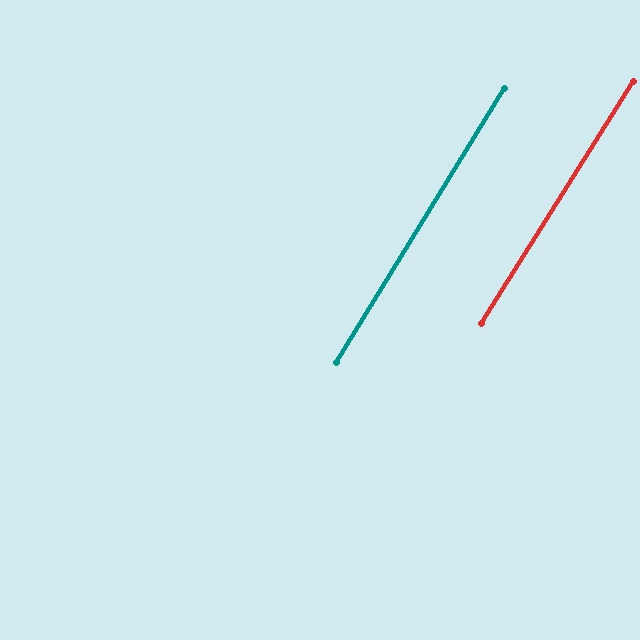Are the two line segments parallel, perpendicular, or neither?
Parallel — their directions differ by only 0.7°.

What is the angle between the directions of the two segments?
Approximately 1 degree.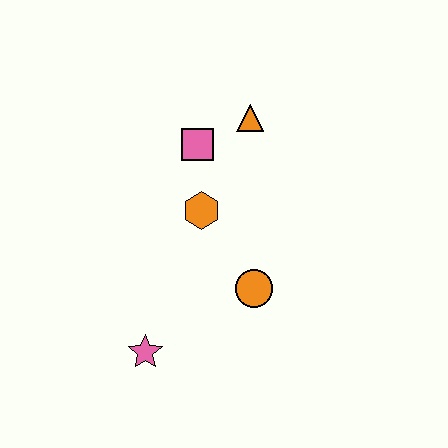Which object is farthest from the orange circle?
The orange triangle is farthest from the orange circle.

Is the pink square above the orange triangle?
No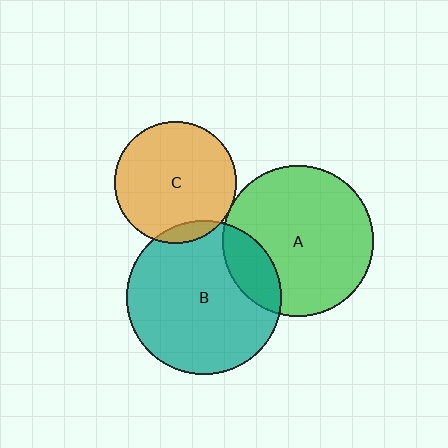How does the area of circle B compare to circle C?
Approximately 1.6 times.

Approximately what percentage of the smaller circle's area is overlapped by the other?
Approximately 5%.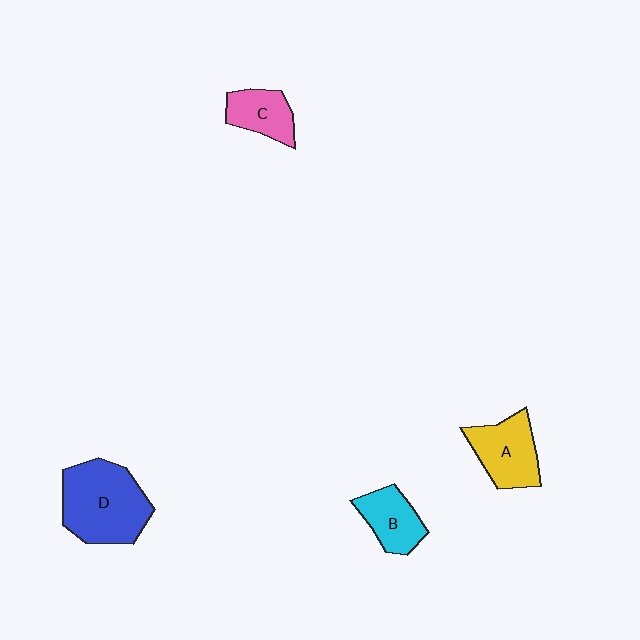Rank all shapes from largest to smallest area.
From largest to smallest: D (blue), A (yellow), B (cyan), C (pink).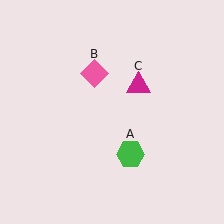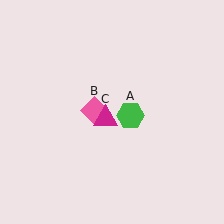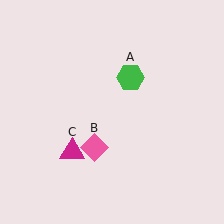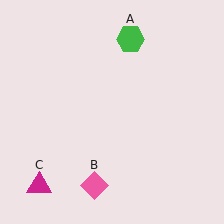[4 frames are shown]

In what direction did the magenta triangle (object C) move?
The magenta triangle (object C) moved down and to the left.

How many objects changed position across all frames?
3 objects changed position: green hexagon (object A), pink diamond (object B), magenta triangle (object C).